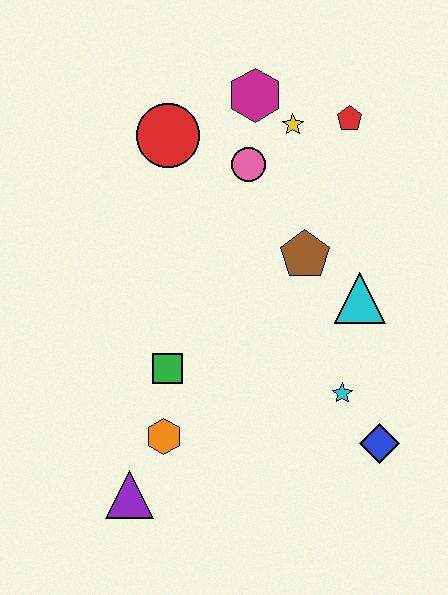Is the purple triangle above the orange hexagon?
No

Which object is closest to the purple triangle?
The orange hexagon is closest to the purple triangle.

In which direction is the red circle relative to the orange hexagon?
The red circle is above the orange hexagon.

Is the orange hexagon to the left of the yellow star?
Yes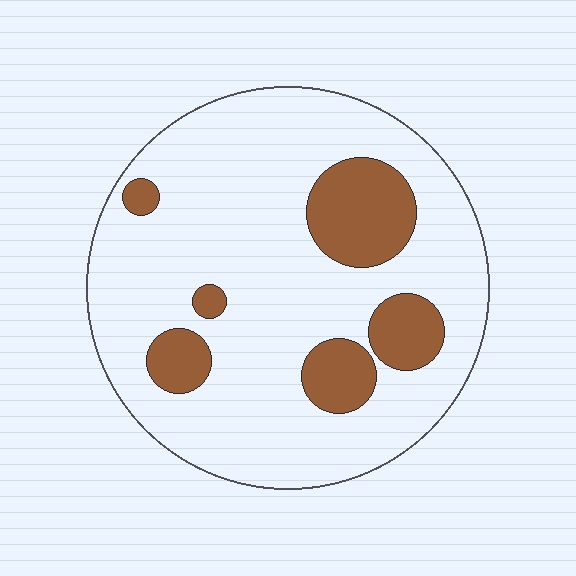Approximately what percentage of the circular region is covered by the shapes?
Approximately 20%.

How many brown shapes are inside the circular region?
6.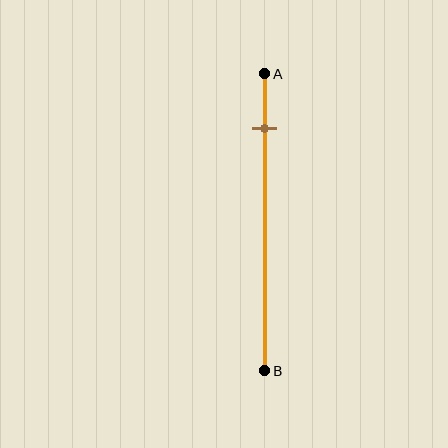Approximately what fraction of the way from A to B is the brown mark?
The brown mark is approximately 20% of the way from A to B.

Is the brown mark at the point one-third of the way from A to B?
No, the mark is at about 20% from A, not at the 33% one-third point.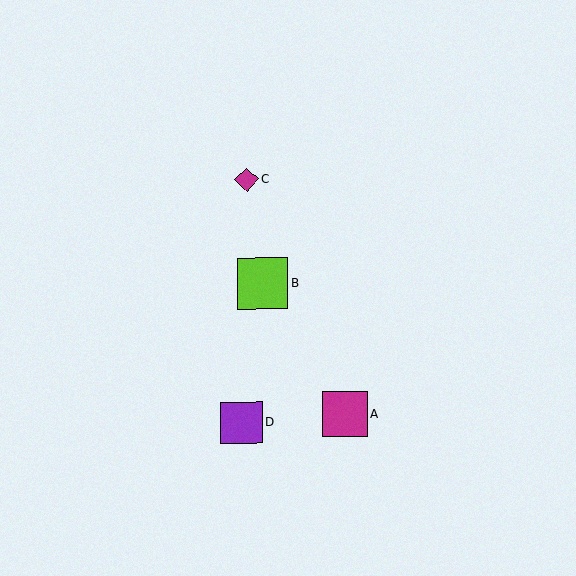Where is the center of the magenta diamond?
The center of the magenta diamond is at (247, 180).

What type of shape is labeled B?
Shape B is a lime square.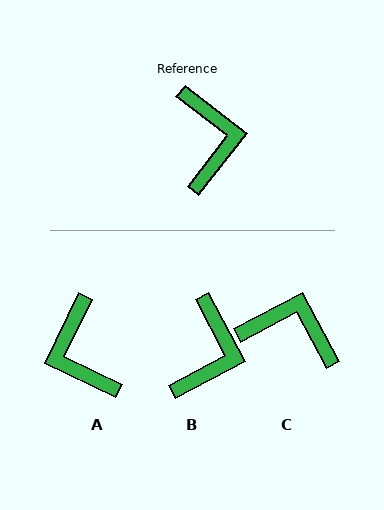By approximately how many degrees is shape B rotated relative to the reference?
Approximately 24 degrees clockwise.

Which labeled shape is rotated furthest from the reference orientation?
A, about 168 degrees away.